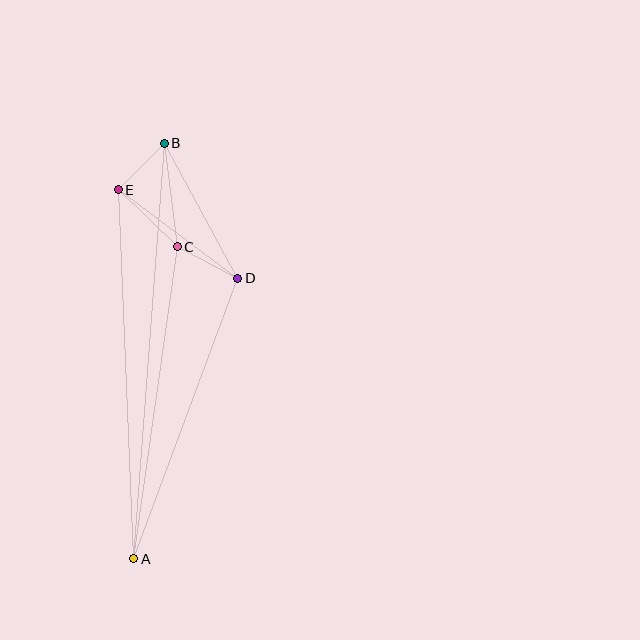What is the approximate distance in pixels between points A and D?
The distance between A and D is approximately 299 pixels.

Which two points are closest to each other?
Points B and E are closest to each other.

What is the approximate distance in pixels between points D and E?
The distance between D and E is approximately 149 pixels.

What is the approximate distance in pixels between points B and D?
The distance between B and D is approximately 154 pixels.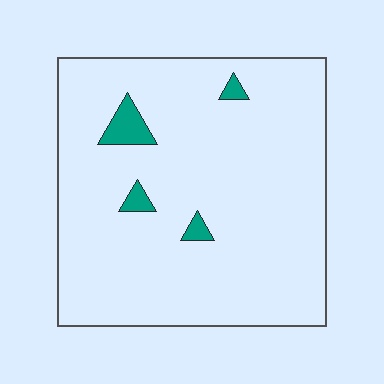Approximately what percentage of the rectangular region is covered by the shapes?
Approximately 5%.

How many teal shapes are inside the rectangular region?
4.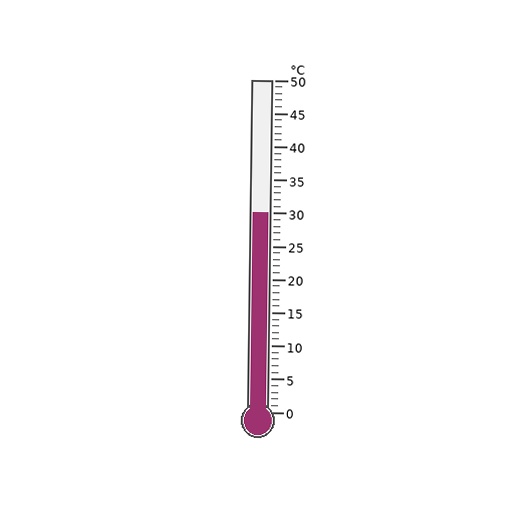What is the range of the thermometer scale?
The thermometer scale ranges from 0°C to 50°C.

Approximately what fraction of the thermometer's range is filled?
The thermometer is filled to approximately 60% of its range.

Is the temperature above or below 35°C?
The temperature is below 35°C.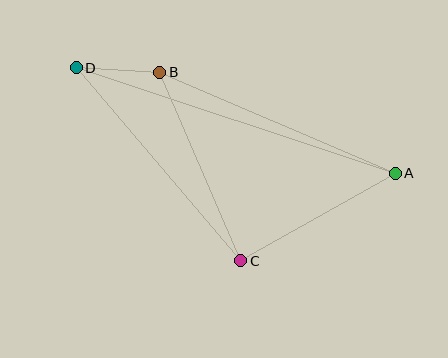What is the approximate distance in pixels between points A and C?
The distance between A and C is approximately 178 pixels.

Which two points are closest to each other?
Points B and D are closest to each other.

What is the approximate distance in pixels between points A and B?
The distance between A and B is approximately 256 pixels.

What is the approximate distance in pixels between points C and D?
The distance between C and D is approximately 253 pixels.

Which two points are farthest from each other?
Points A and D are farthest from each other.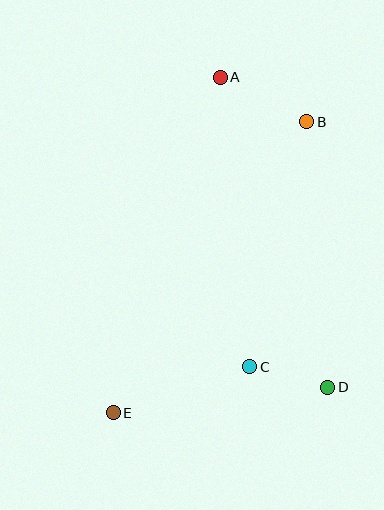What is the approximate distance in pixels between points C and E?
The distance between C and E is approximately 144 pixels.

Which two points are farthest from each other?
Points A and E are farthest from each other.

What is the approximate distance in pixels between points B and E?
The distance between B and E is approximately 349 pixels.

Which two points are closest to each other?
Points C and D are closest to each other.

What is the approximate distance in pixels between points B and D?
The distance between B and D is approximately 266 pixels.